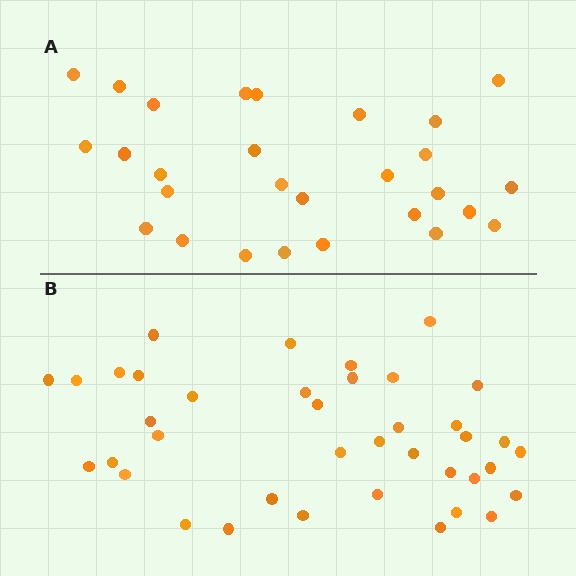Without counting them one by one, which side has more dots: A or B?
Region B (the bottom region) has more dots.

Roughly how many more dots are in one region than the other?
Region B has roughly 12 or so more dots than region A.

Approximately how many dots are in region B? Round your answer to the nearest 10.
About 40 dots. (The exact count is 39, which rounds to 40.)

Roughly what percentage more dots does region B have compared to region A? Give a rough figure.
About 40% more.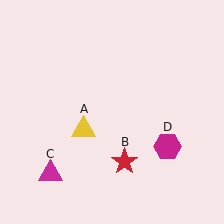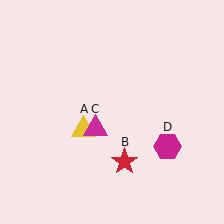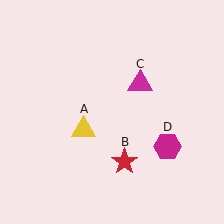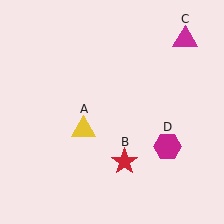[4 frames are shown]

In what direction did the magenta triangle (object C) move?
The magenta triangle (object C) moved up and to the right.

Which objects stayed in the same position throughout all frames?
Yellow triangle (object A) and red star (object B) and magenta hexagon (object D) remained stationary.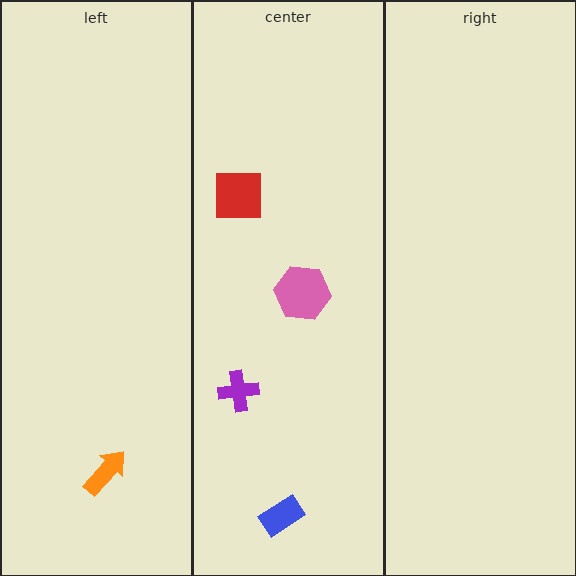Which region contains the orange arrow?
The left region.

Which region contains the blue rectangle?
The center region.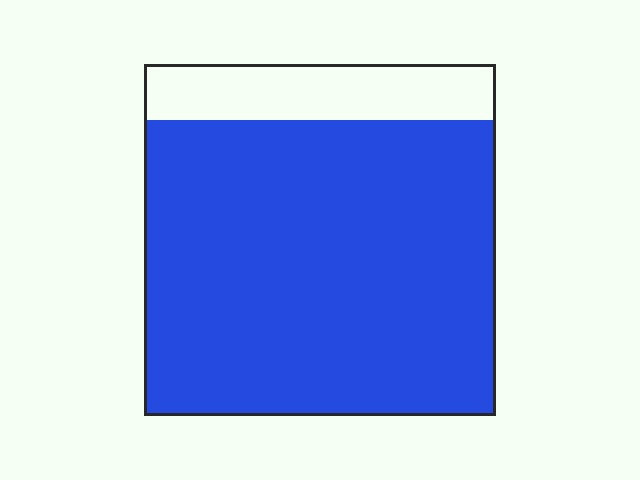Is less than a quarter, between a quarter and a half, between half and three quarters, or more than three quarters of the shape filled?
More than three quarters.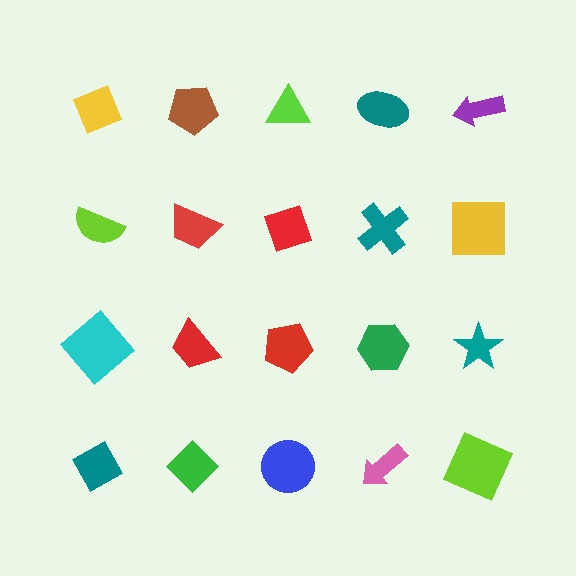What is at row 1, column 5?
A purple arrow.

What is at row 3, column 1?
A cyan diamond.